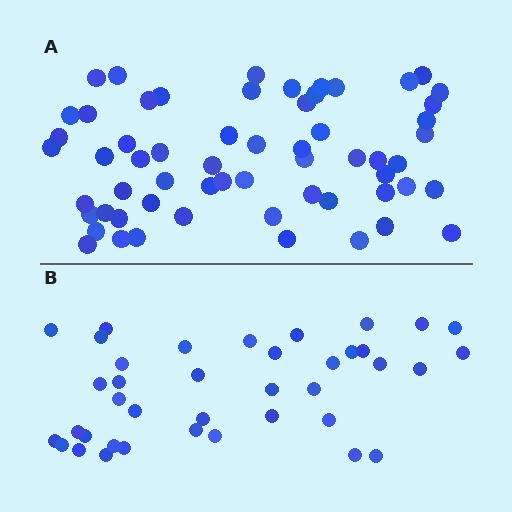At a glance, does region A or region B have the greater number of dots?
Region A (the top region) has more dots.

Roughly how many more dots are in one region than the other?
Region A has approximately 20 more dots than region B.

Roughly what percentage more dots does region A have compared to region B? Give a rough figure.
About 55% more.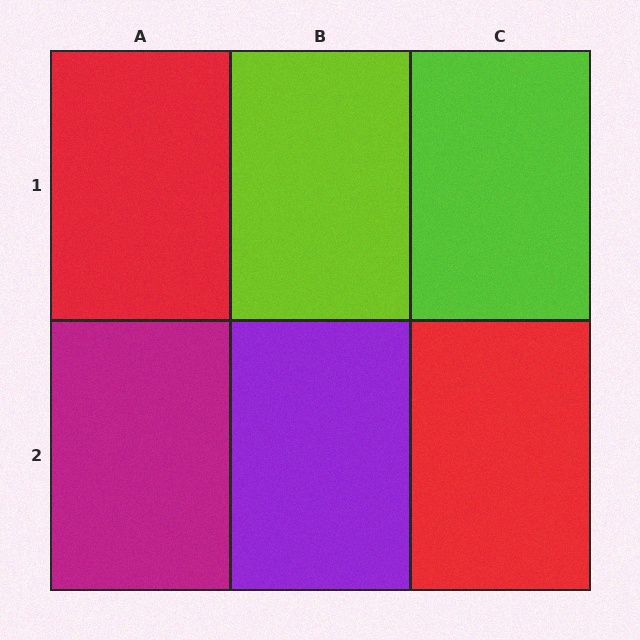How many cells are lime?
2 cells are lime.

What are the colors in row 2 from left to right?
Magenta, purple, red.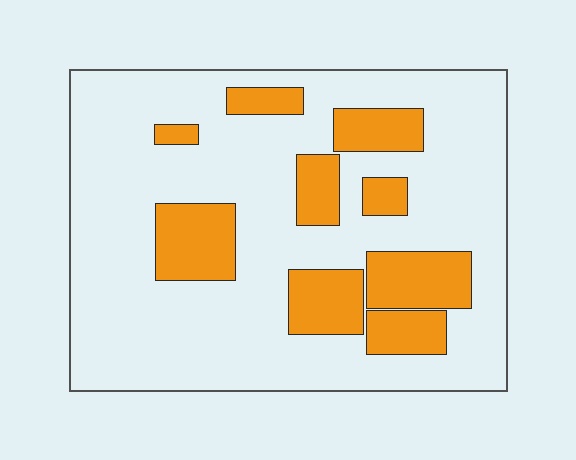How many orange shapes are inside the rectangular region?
9.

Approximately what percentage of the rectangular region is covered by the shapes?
Approximately 25%.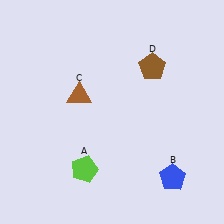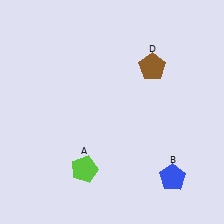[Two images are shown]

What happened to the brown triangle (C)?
The brown triangle (C) was removed in Image 2. It was in the top-left area of Image 1.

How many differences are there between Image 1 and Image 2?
There is 1 difference between the two images.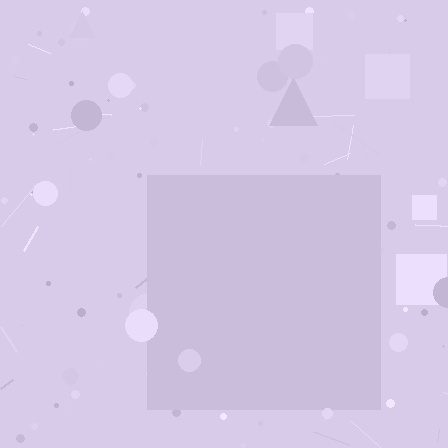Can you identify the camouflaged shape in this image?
The camouflaged shape is a square.